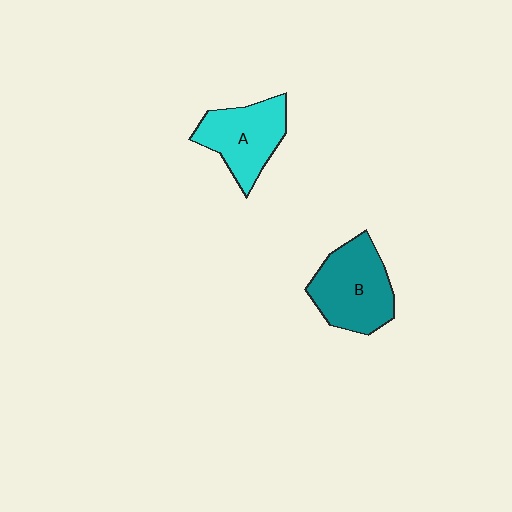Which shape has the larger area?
Shape B (teal).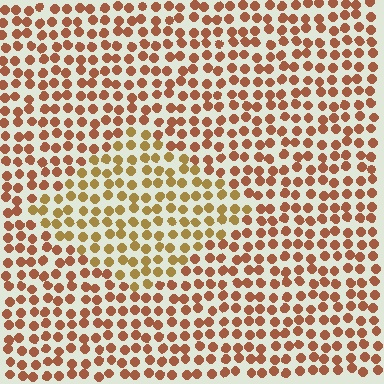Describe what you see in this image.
The image is filled with small brown elements in a uniform arrangement. A diamond-shaped region is visible where the elements are tinted to a slightly different hue, forming a subtle color boundary.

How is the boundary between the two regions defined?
The boundary is defined purely by a slight shift in hue (about 27 degrees). Spacing, size, and orientation are identical on both sides.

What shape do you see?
I see a diamond.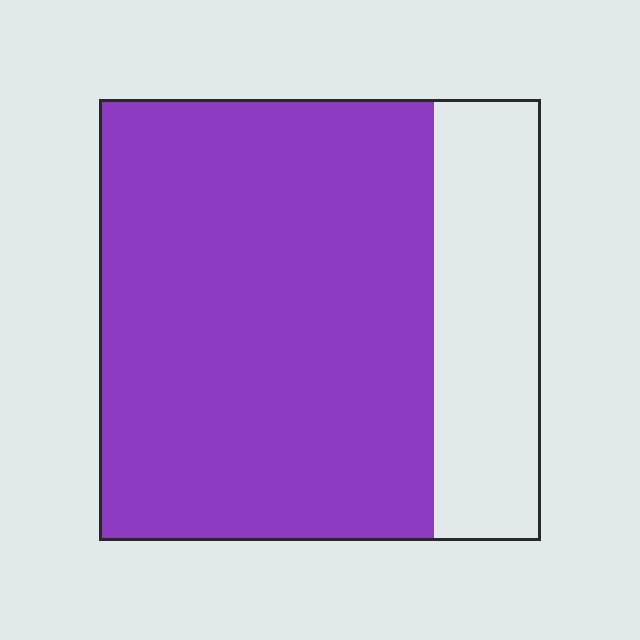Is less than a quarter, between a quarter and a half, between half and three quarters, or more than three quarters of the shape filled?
More than three quarters.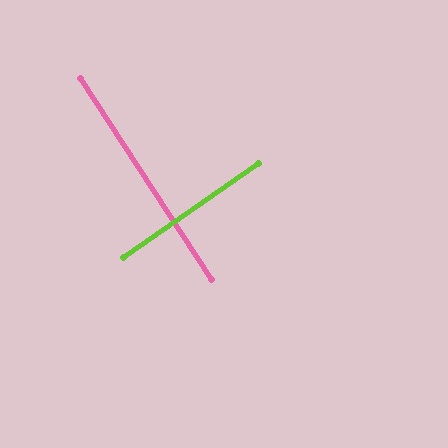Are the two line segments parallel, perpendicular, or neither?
Perpendicular — they meet at approximately 88°.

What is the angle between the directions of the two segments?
Approximately 88 degrees.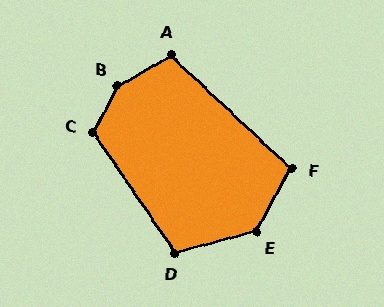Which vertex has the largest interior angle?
B, at approximately 147 degrees.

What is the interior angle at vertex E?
Approximately 134 degrees (obtuse).